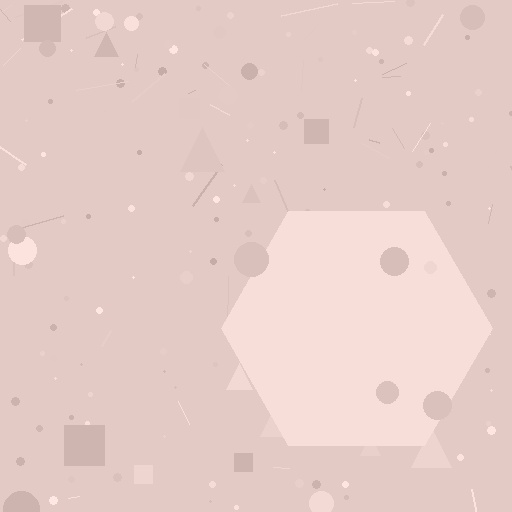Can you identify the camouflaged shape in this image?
The camouflaged shape is a hexagon.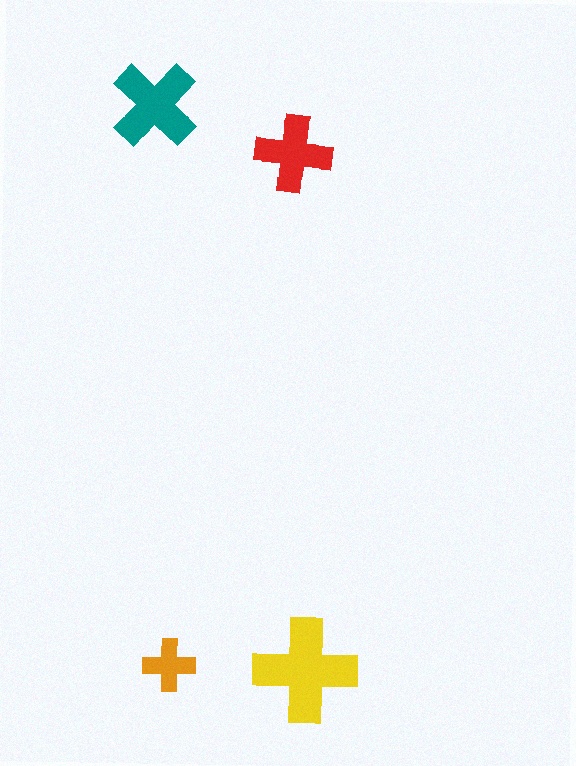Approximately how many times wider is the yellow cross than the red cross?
About 1.5 times wider.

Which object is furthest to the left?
The teal cross is leftmost.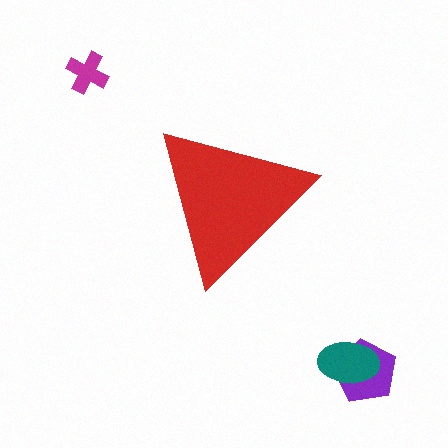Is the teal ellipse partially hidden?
No, the teal ellipse is fully visible.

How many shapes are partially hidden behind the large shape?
0 shapes are partially hidden.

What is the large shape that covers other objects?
A red triangle.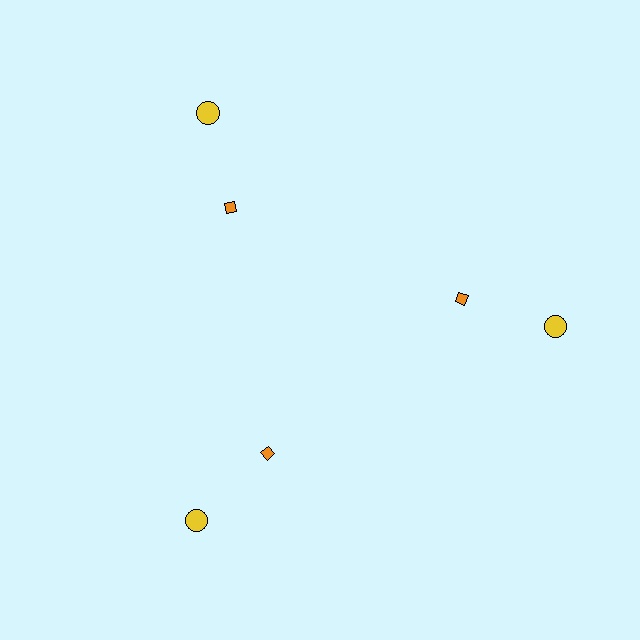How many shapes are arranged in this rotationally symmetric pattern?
There are 6 shapes, arranged in 3 groups of 2.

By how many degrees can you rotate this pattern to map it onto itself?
The pattern maps onto itself every 120 degrees of rotation.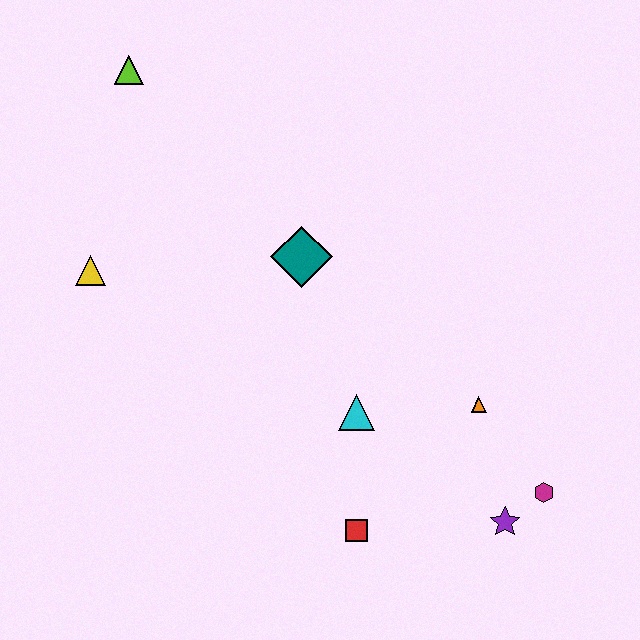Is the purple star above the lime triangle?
No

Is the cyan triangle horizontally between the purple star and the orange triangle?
No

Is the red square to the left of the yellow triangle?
No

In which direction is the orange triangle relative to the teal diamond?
The orange triangle is to the right of the teal diamond.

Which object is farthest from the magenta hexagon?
The lime triangle is farthest from the magenta hexagon.